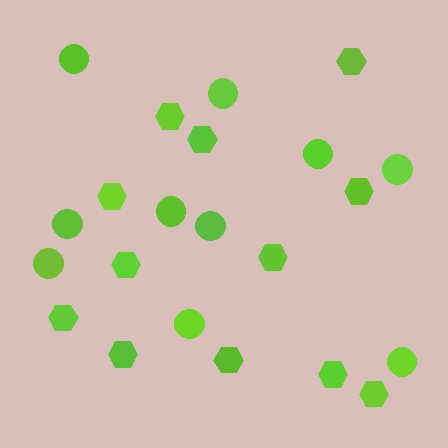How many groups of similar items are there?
There are 2 groups: one group of hexagons (12) and one group of circles (10).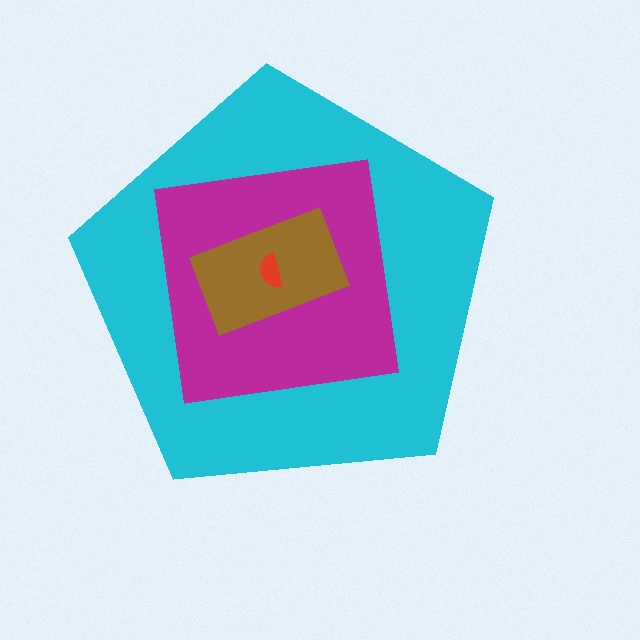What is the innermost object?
The red semicircle.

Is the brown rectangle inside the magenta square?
Yes.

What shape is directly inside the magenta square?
The brown rectangle.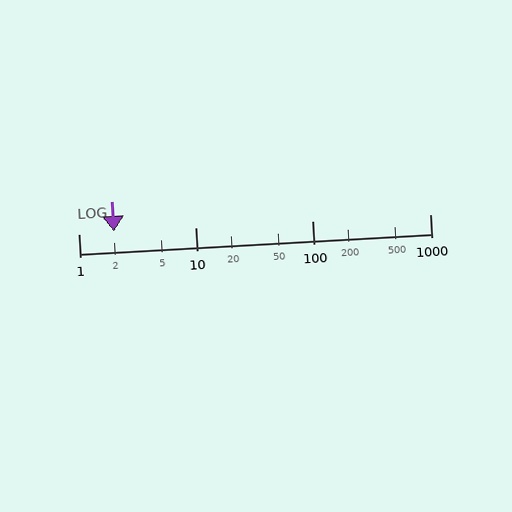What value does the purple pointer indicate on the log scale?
The pointer indicates approximately 2.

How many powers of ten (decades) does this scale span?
The scale spans 3 decades, from 1 to 1000.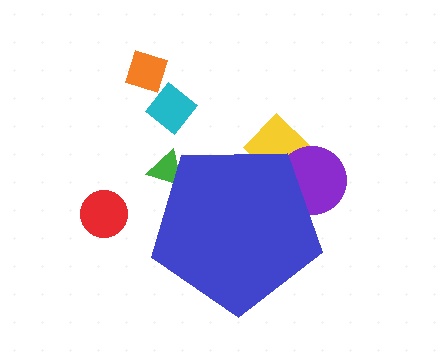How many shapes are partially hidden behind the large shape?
3 shapes are partially hidden.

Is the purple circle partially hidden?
Yes, the purple circle is partially hidden behind the blue pentagon.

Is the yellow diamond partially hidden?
Yes, the yellow diamond is partially hidden behind the blue pentagon.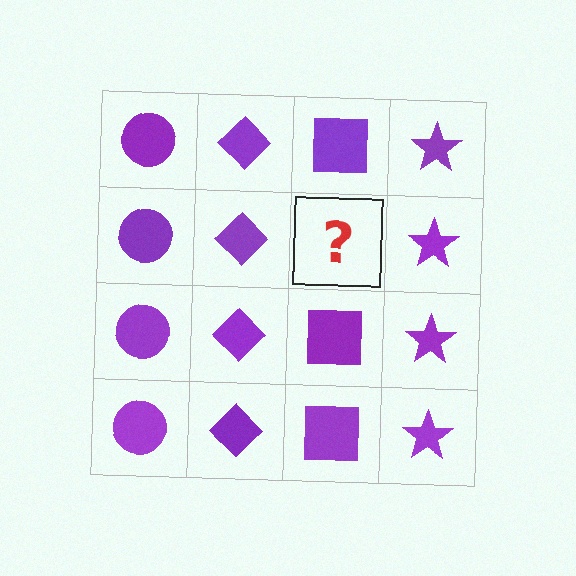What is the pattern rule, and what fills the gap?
The rule is that each column has a consistent shape. The gap should be filled with a purple square.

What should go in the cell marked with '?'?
The missing cell should contain a purple square.